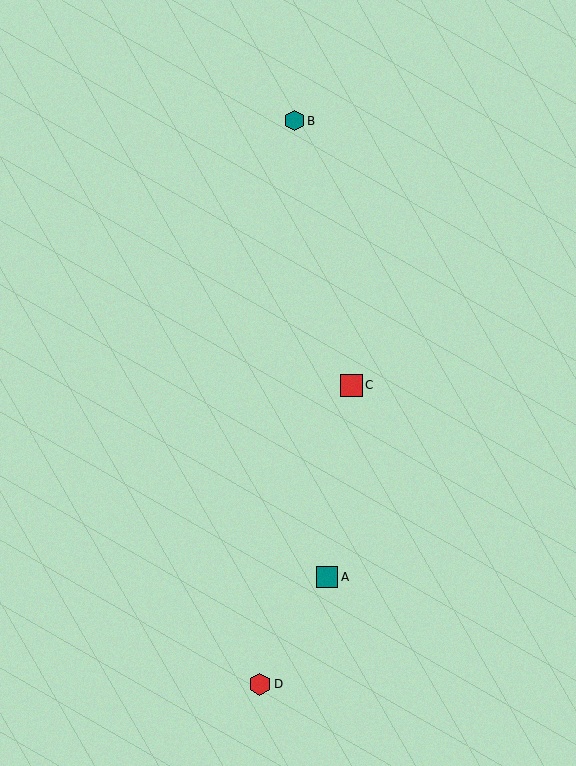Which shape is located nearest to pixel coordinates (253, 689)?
The red hexagon (labeled D) at (260, 684) is nearest to that location.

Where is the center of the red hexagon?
The center of the red hexagon is at (260, 684).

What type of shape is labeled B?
Shape B is a teal hexagon.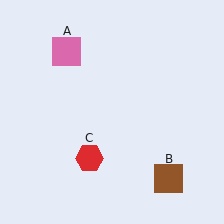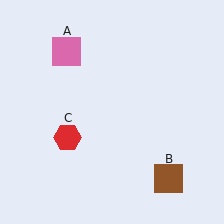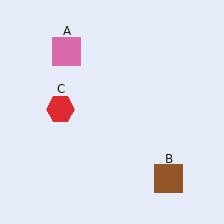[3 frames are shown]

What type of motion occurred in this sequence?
The red hexagon (object C) rotated clockwise around the center of the scene.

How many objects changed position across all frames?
1 object changed position: red hexagon (object C).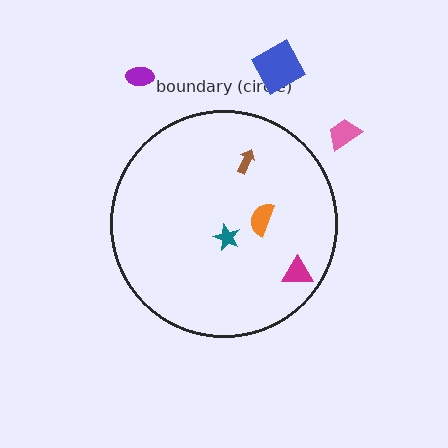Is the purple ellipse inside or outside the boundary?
Outside.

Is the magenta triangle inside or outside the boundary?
Inside.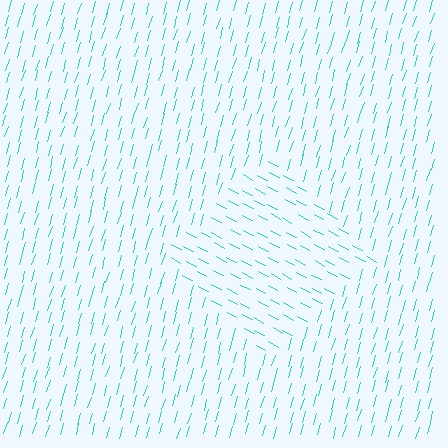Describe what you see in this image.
The image is filled with small cyan line segments. A diamond region in the image has lines oriented differently from the surrounding lines, creating a visible texture boundary.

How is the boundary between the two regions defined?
The boundary is defined purely by a change in line orientation (approximately 78 degrees difference). All lines are the same color and thickness.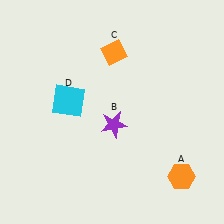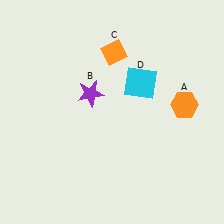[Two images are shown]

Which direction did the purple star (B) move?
The purple star (B) moved up.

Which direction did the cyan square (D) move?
The cyan square (D) moved right.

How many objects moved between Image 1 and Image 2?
3 objects moved between the two images.